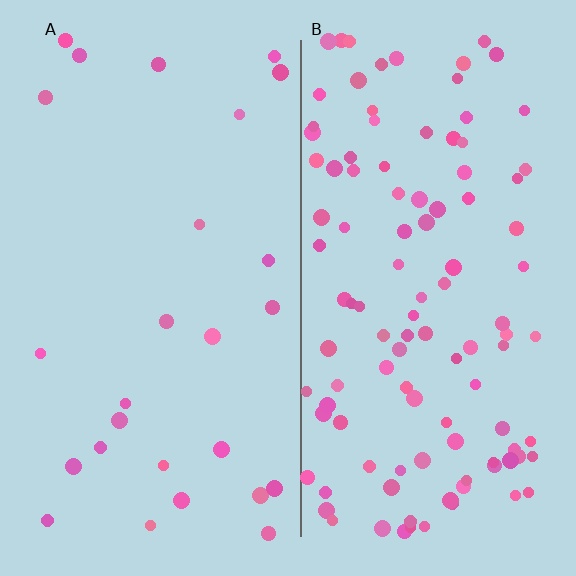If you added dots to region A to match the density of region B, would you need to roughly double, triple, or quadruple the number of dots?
Approximately quadruple.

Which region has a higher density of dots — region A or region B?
B (the right).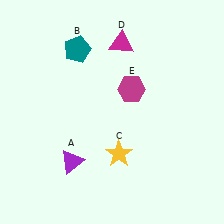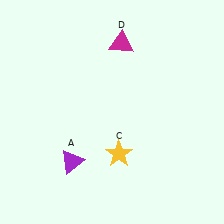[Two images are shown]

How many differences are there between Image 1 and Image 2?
There are 2 differences between the two images.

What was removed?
The magenta hexagon (E), the teal pentagon (B) were removed in Image 2.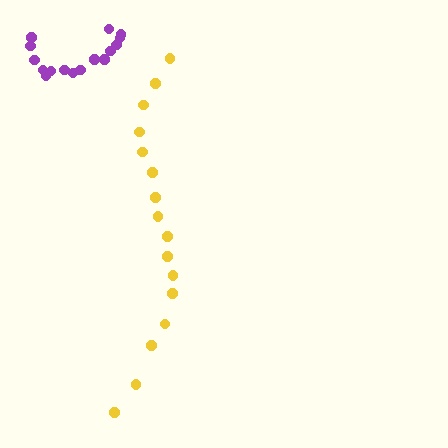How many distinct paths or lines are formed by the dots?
There are 2 distinct paths.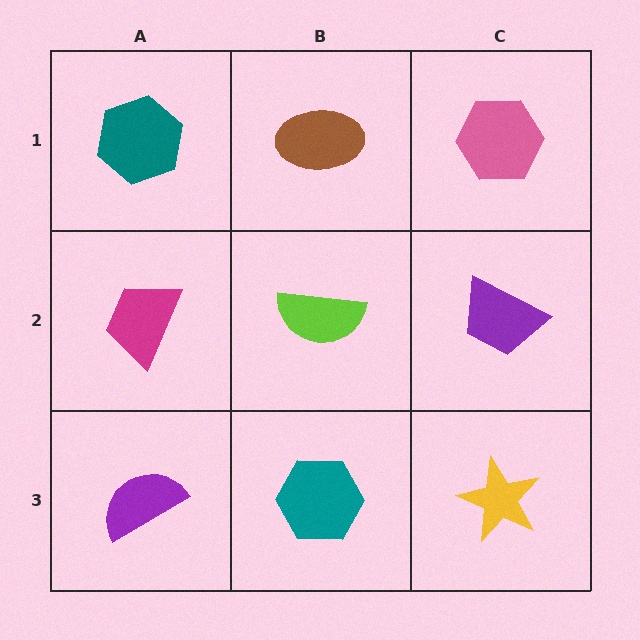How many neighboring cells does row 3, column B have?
3.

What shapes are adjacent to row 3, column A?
A magenta trapezoid (row 2, column A), a teal hexagon (row 3, column B).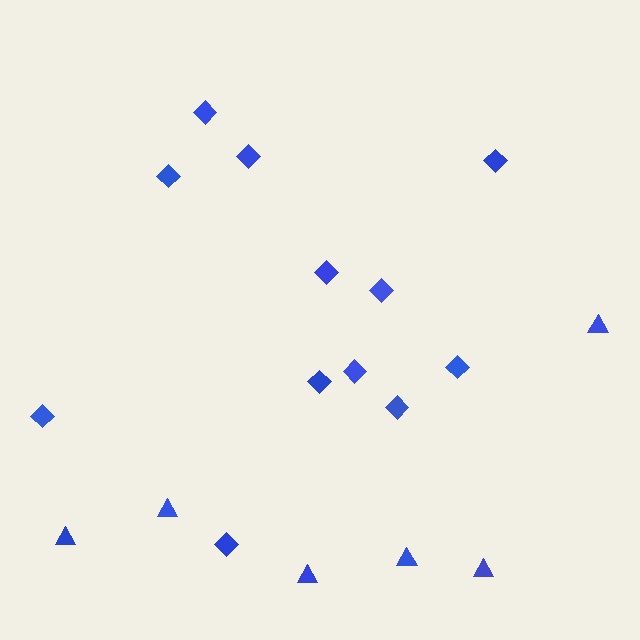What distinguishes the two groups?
There are 2 groups: one group of diamonds (12) and one group of triangles (6).